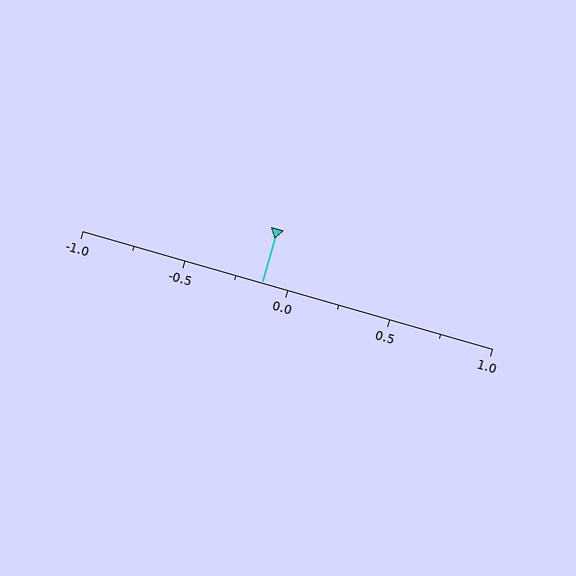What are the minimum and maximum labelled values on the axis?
The axis runs from -1.0 to 1.0.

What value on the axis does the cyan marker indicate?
The marker indicates approximately -0.12.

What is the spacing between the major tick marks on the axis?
The major ticks are spaced 0.5 apart.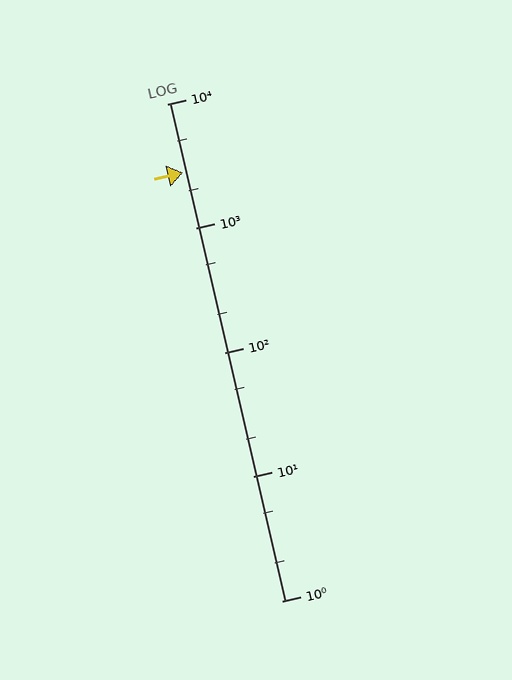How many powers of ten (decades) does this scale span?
The scale spans 4 decades, from 1 to 10000.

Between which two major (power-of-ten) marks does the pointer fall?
The pointer is between 1000 and 10000.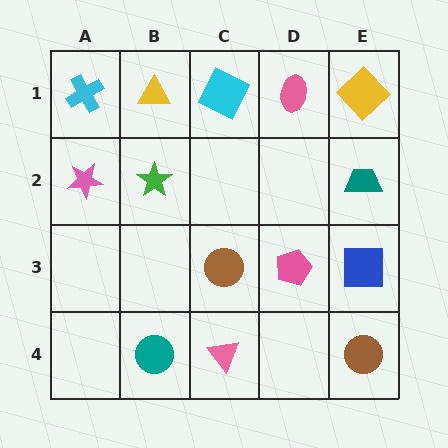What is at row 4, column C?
A pink triangle.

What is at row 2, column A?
A pink star.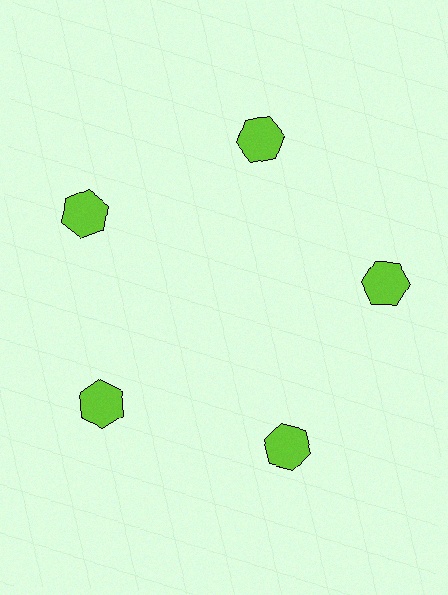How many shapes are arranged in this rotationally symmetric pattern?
There are 5 shapes, arranged in 5 groups of 1.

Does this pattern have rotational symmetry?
Yes, this pattern has 5-fold rotational symmetry. It looks the same after rotating 72 degrees around the center.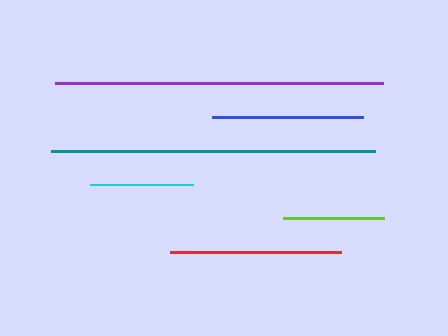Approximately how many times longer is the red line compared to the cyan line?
The red line is approximately 1.7 times the length of the cyan line.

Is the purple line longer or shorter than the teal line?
The purple line is longer than the teal line.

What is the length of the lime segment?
The lime segment is approximately 101 pixels long.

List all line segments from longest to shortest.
From longest to shortest: purple, teal, red, blue, cyan, lime.